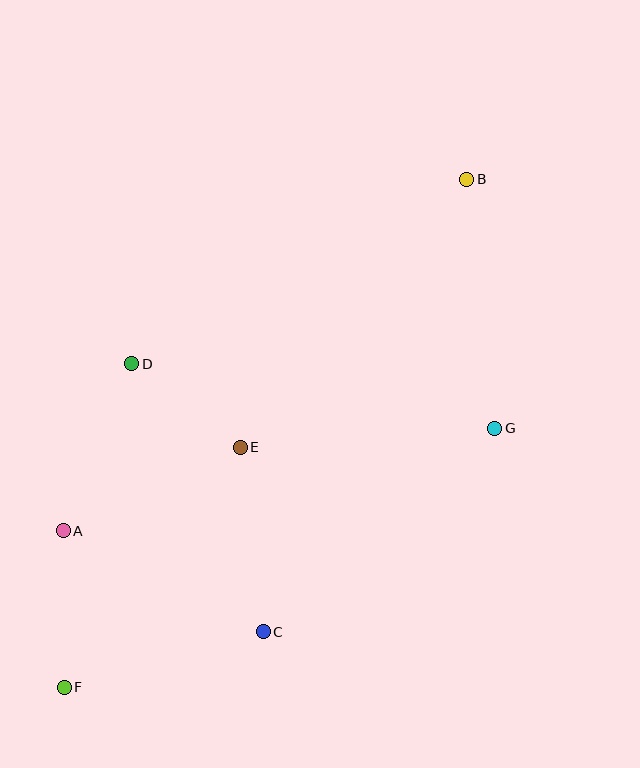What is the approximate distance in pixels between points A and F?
The distance between A and F is approximately 156 pixels.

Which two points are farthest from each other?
Points B and F are farthest from each other.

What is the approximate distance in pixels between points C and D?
The distance between C and D is approximately 298 pixels.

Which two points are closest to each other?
Points D and E are closest to each other.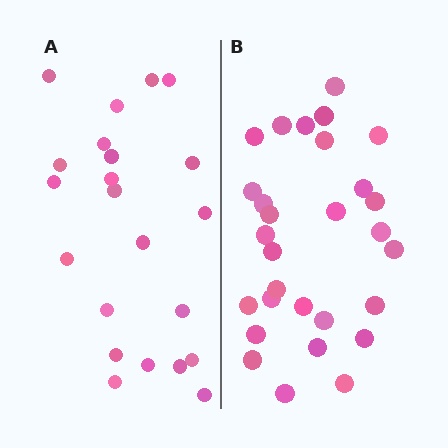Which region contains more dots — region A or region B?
Region B (the right region) has more dots.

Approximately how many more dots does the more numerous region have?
Region B has roughly 8 or so more dots than region A.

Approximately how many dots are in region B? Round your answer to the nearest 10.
About 30 dots. (The exact count is 29, which rounds to 30.)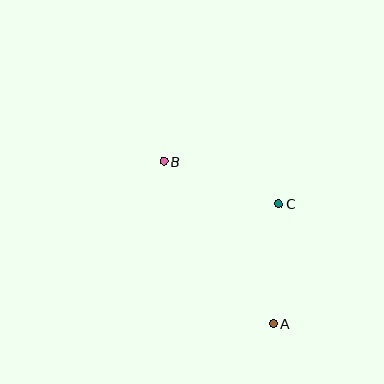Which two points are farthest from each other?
Points A and B are farthest from each other.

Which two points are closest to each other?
Points A and C are closest to each other.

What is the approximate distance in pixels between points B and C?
The distance between B and C is approximately 122 pixels.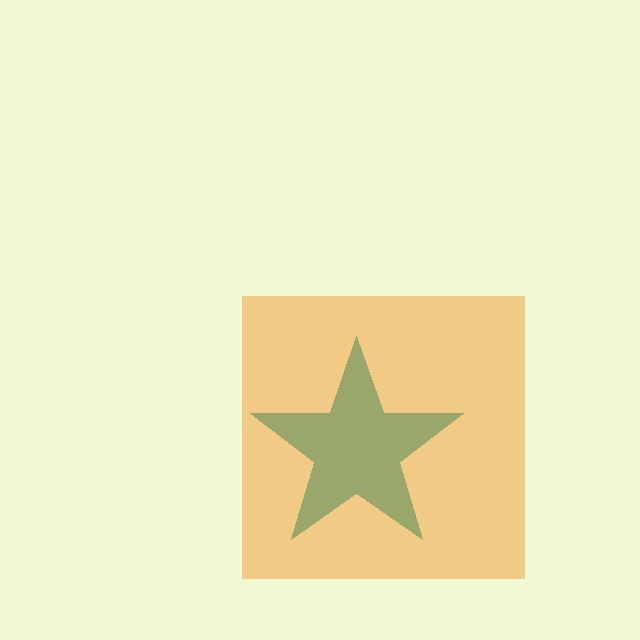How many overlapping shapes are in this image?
There are 2 overlapping shapes in the image.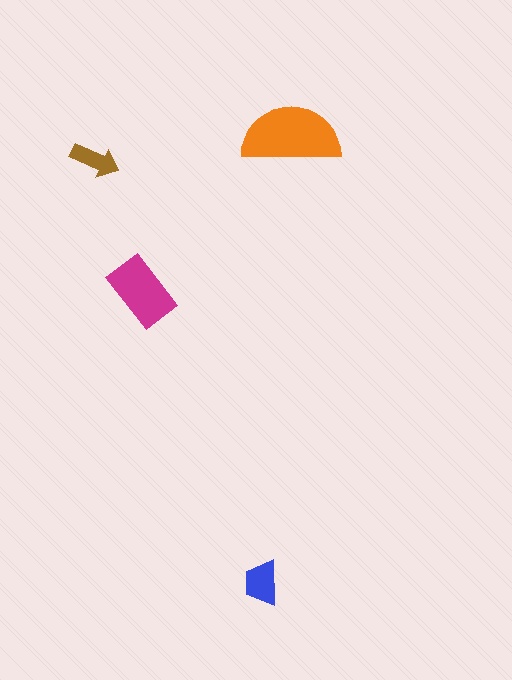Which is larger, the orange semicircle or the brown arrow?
The orange semicircle.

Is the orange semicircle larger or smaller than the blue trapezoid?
Larger.